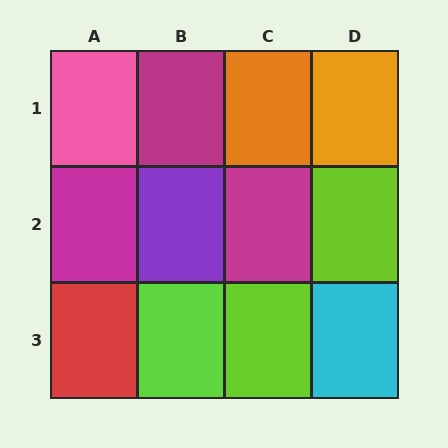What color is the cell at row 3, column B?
Lime.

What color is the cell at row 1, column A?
Pink.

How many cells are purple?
1 cell is purple.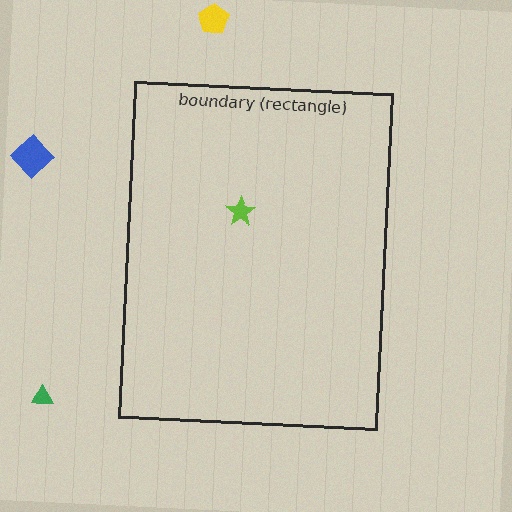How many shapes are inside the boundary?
1 inside, 3 outside.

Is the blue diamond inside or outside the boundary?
Outside.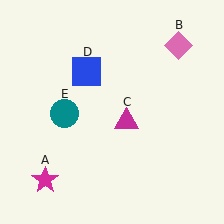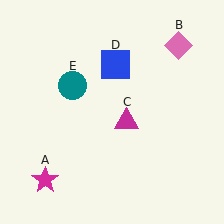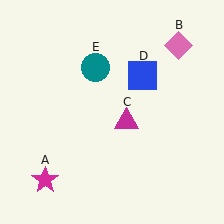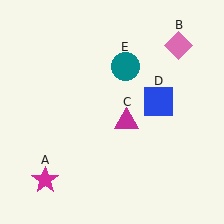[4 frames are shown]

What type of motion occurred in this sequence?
The blue square (object D), teal circle (object E) rotated clockwise around the center of the scene.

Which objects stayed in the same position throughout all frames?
Magenta star (object A) and pink diamond (object B) and magenta triangle (object C) remained stationary.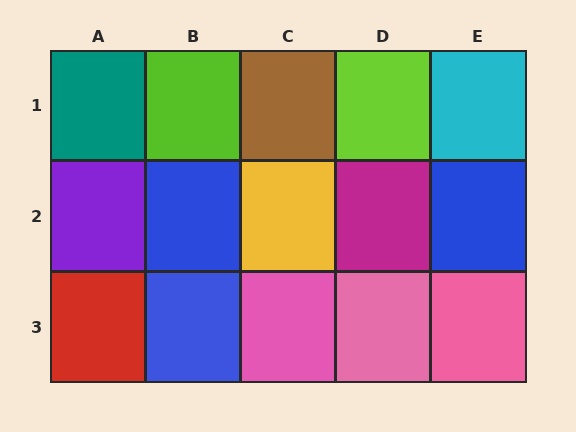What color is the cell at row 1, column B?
Lime.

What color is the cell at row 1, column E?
Cyan.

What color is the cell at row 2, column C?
Yellow.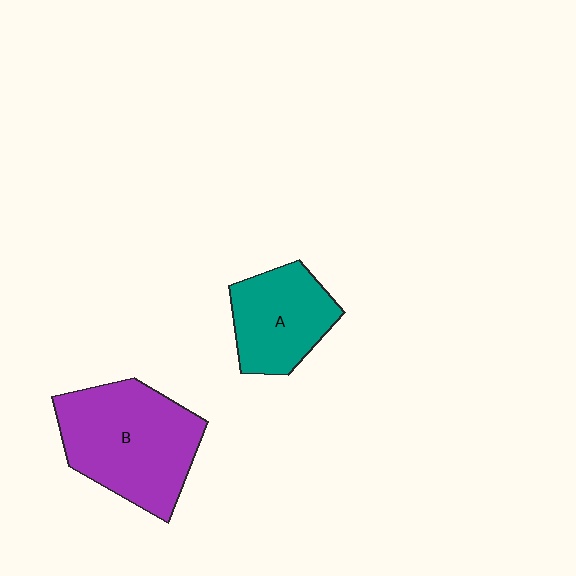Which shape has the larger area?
Shape B (purple).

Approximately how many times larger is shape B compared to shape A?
Approximately 1.6 times.